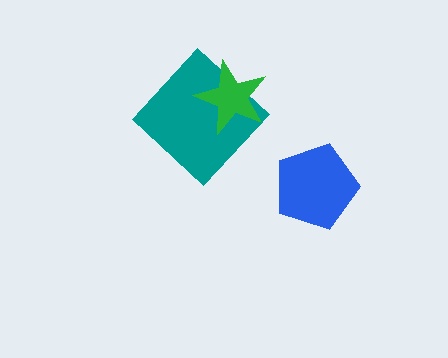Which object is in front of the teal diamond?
The green star is in front of the teal diamond.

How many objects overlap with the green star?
1 object overlaps with the green star.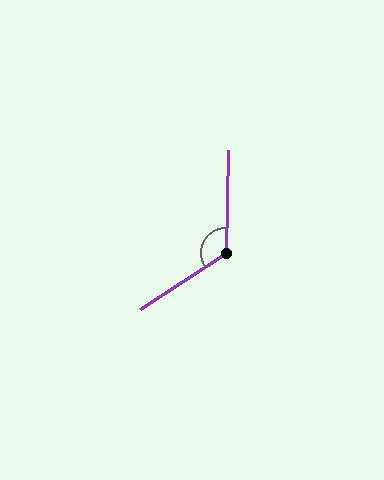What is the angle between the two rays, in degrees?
Approximately 125 degrees.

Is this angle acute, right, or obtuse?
It is obtuse.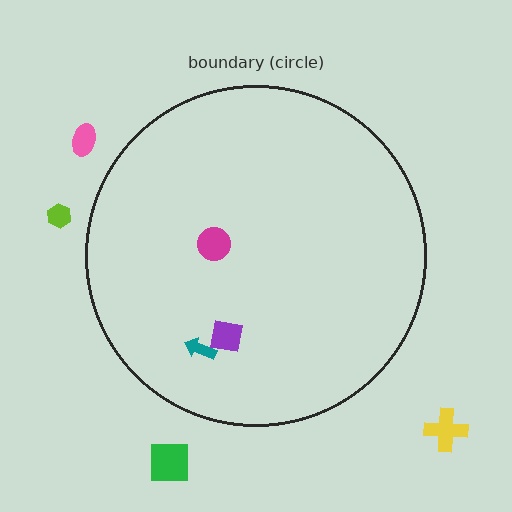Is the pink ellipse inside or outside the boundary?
Outside.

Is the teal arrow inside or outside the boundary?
Inside.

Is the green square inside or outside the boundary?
Outside.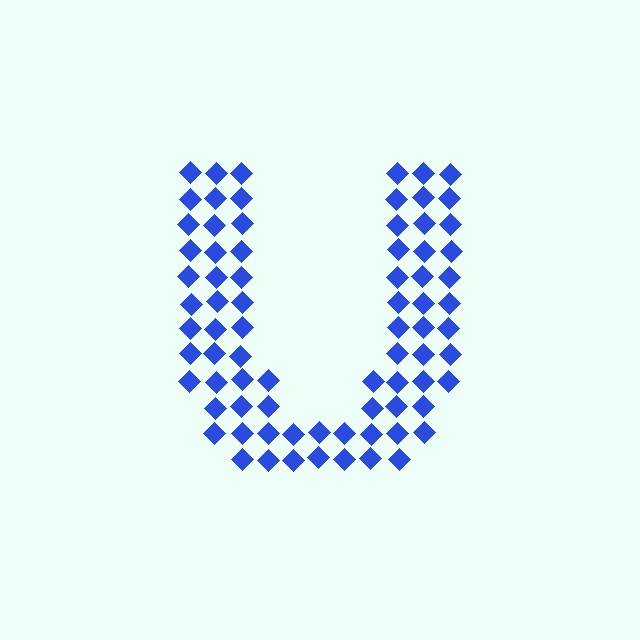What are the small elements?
The small elements are diamonds.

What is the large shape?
The large shape is the letter U.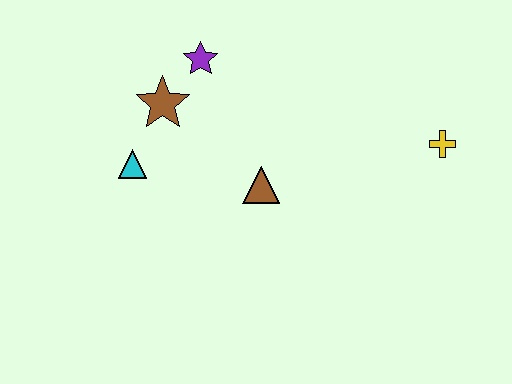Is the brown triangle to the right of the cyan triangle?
Yes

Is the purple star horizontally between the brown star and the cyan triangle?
No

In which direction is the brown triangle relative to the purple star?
The brown triangle is below the purple star.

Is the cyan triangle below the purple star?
Yes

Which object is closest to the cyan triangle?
The brown star is closest to the cyan triangle.